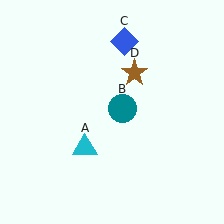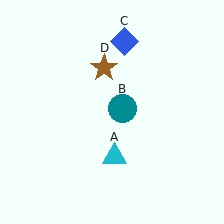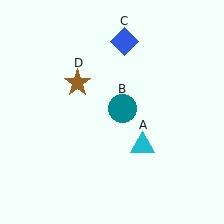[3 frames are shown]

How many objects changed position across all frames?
2 objects changed position: cyan triangle (object A), brown star (object D).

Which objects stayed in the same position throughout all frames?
Teal circle (object B) and blue diamond (object C) remained stationary.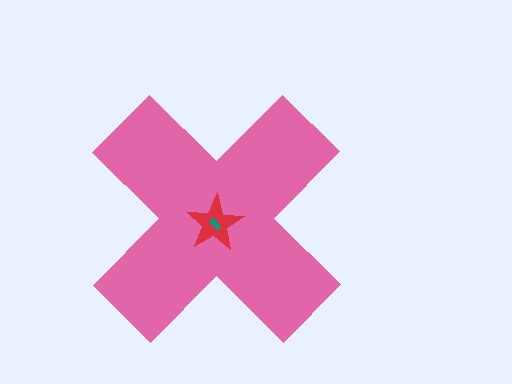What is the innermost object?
The teal arrow.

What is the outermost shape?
The pink cross.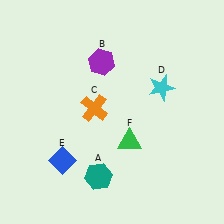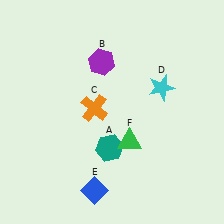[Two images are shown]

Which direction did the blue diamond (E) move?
The blue diamond (E) moved right.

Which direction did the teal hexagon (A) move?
The teal hexagon (A) moved up.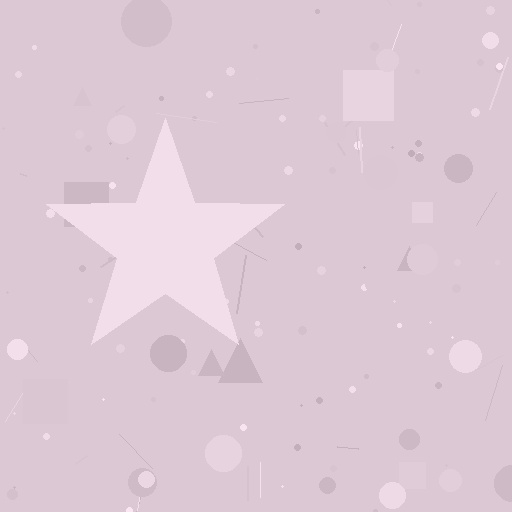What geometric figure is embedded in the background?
A star is embedded in the background.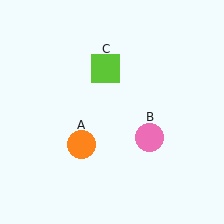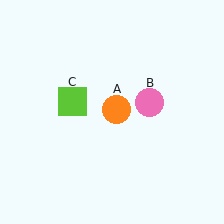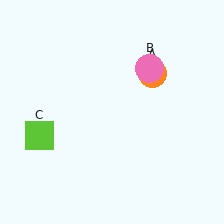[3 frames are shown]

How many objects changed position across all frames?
3 objects changed position: orange circle (object A), pink circle (object B), lime square (object C).